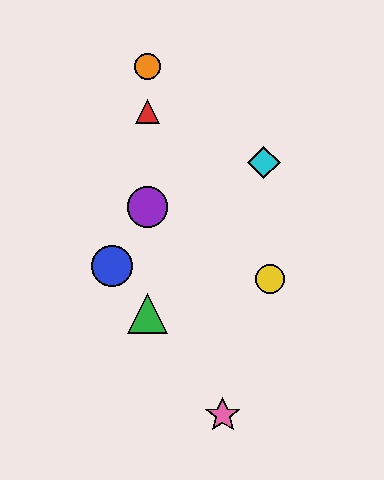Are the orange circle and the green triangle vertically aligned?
Yes, both are at x≈147.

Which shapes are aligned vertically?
The red triangle, the green triangle, the purple circle, the orange circle are aligned vertically.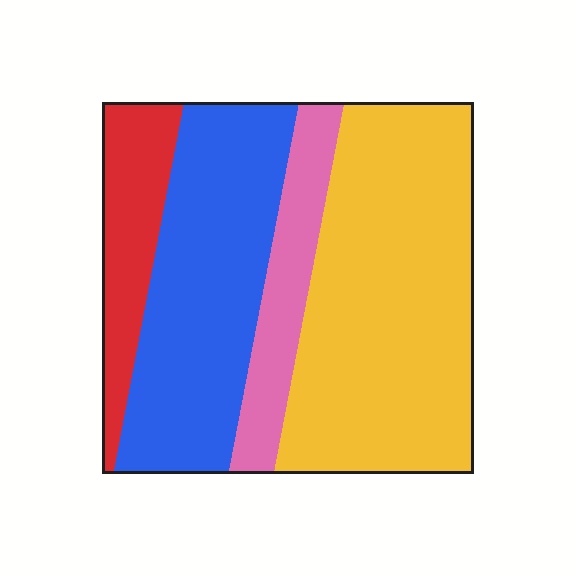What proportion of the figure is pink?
Pink covers about 10% of the figure.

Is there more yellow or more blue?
Yellow.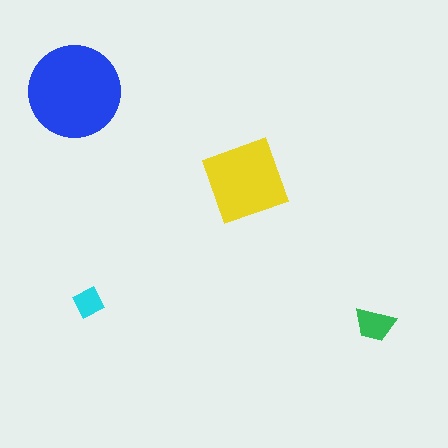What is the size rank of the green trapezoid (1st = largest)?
3rd.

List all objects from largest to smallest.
The blue circle, the yellow square, the green trapezoid, the cyan diamond.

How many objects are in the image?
There are 4 objects in the image.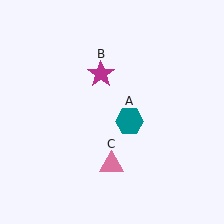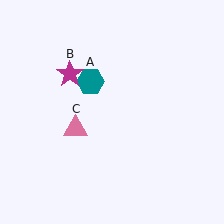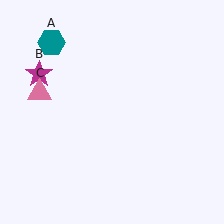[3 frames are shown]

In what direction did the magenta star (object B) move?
The magenta star (object B) moved left.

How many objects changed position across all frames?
3 objects changed position: teal hexagon (object A), magenta star (object B), pink triangle (object C).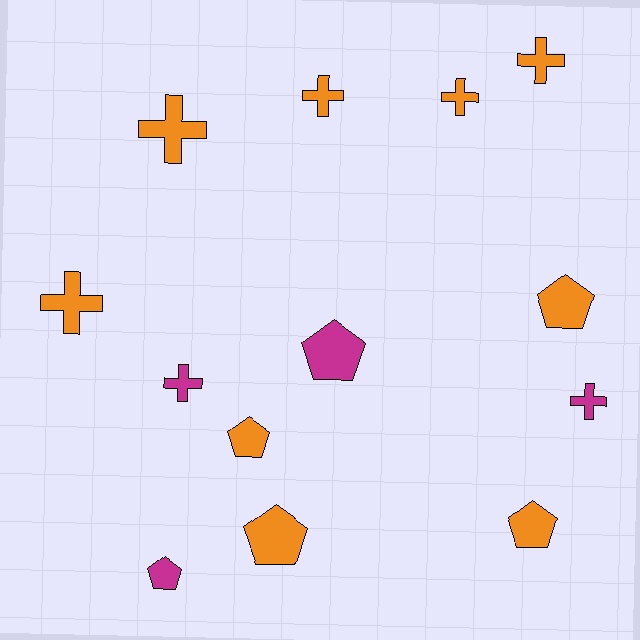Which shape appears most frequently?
Cross, with 7 objects.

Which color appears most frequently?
Orange, with 9 objects.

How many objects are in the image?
There are 13 objects.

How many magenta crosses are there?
There are 2 magenta crosses.